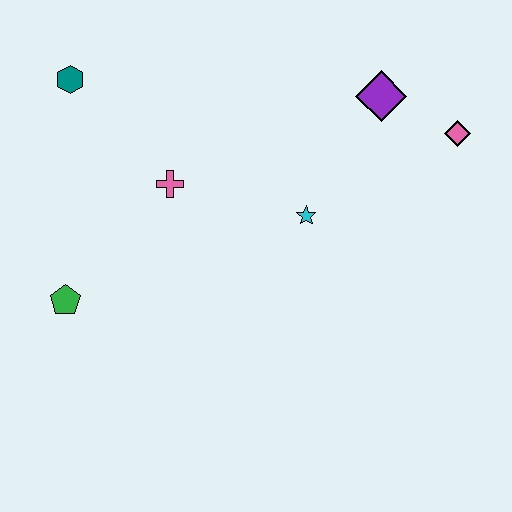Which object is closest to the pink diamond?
The purple diamond is closest to the pink diamond.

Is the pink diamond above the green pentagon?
Yes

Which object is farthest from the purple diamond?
The green pentagon is farthest from the purple diamond.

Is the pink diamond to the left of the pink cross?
No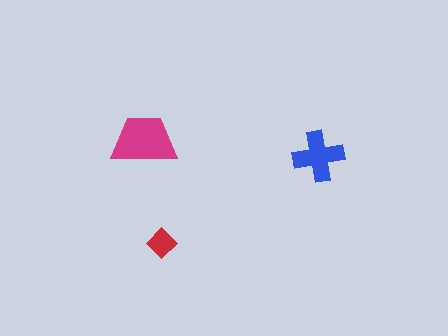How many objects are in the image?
There are 3 objects in the image.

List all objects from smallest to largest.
The red diamond, the blue cross, the magenta trapezoid.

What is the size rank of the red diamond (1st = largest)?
3rd.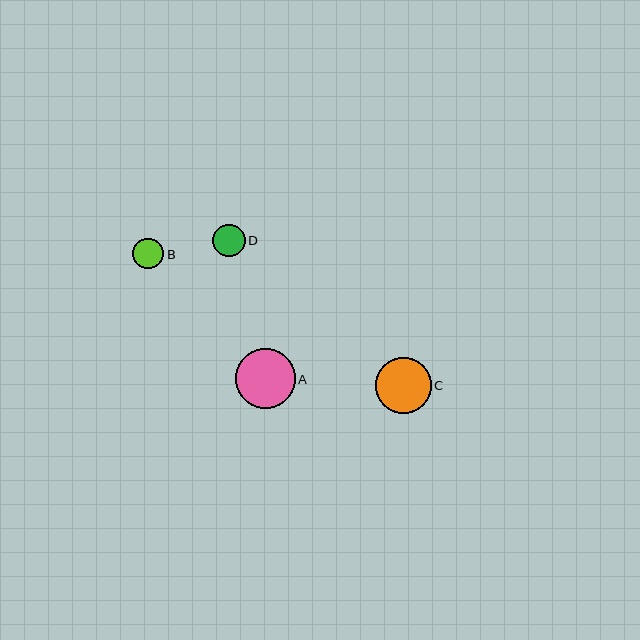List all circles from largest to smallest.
From largest to smallest: A, C, D, B.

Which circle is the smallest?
Circle B is the smallest with a size of approximately 31 pixels.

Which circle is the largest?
Circle A is the largest with a size of approximately 59 pixels.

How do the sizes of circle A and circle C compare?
Circle A and circle C are approximately the same size.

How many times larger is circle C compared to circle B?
Circle C is approximately 1.8 times the size of circle B.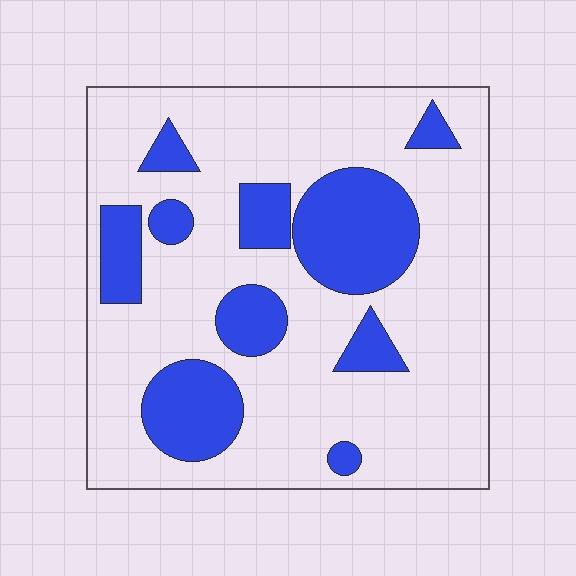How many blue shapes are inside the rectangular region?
10.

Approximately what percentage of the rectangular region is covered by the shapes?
Approximately 25%.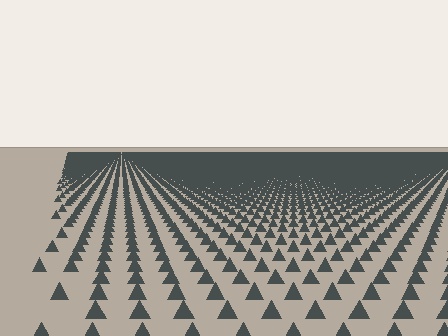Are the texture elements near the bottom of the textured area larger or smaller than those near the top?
Larger. Near the bottom, elements are closer to the viewer and appear at a bigger on-screen size.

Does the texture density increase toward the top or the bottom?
Density increases toward the top.